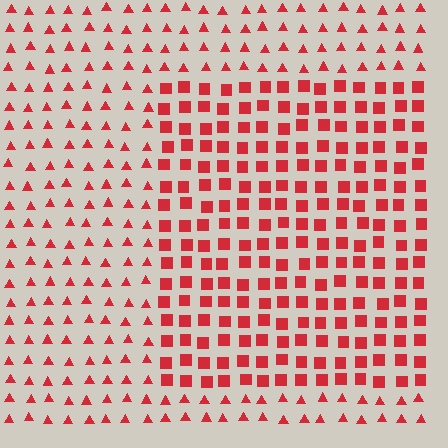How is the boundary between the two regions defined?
The boundary is defined by a change in element shape: squares inside vs. triangles outside. All elements share the same color and spacing.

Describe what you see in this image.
The image is filled with small red elements arranged in a uniform grid. A rectangle-shaped region contains squares, while the surrounding area contains triangles. The boundary is defined purely by the change in element shape.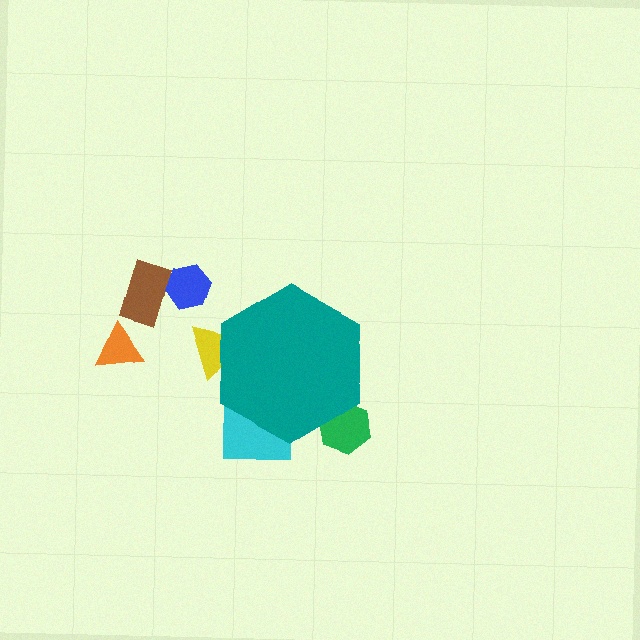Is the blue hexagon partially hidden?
No, the blue hexagon is fully visible.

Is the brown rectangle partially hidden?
No, the brown rectangle is fully visible.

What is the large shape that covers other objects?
A teal hexagon.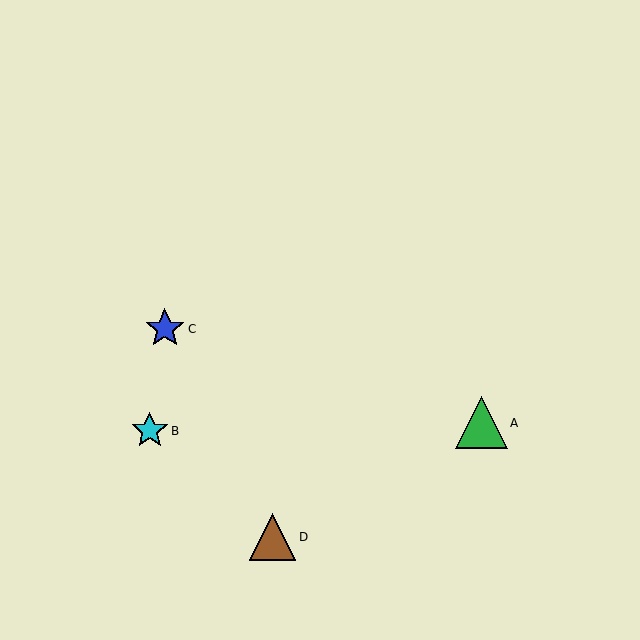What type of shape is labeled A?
Shape A is a green triangle.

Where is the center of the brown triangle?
The center of the brown triangle is at (272, 537).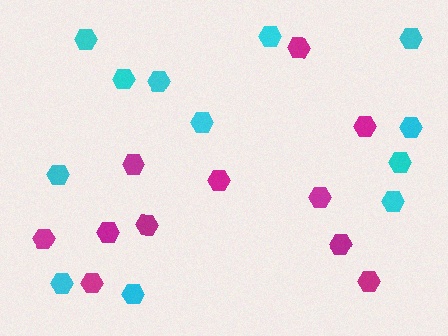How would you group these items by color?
There are 2 groups: one group of magenta hexagons (11) and one group of cyan hexagons (12).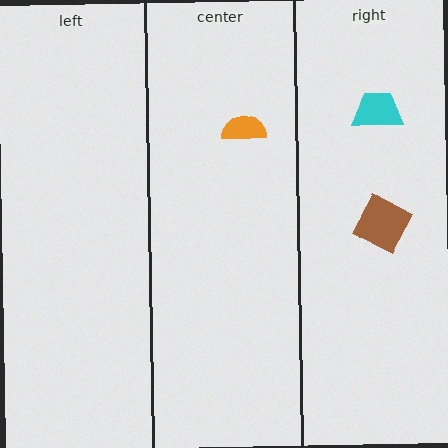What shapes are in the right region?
The brown square, the cyan trapezoid.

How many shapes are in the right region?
2.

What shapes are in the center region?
The orange semicircle.